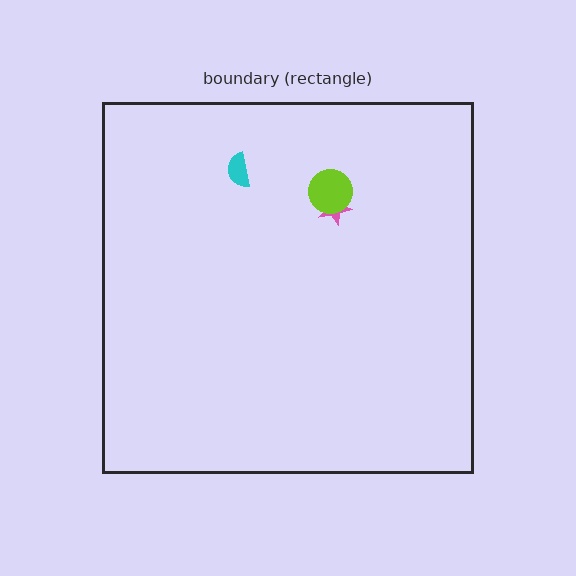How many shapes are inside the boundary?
3 inside, 0 outside.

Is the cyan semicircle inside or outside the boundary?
Inside.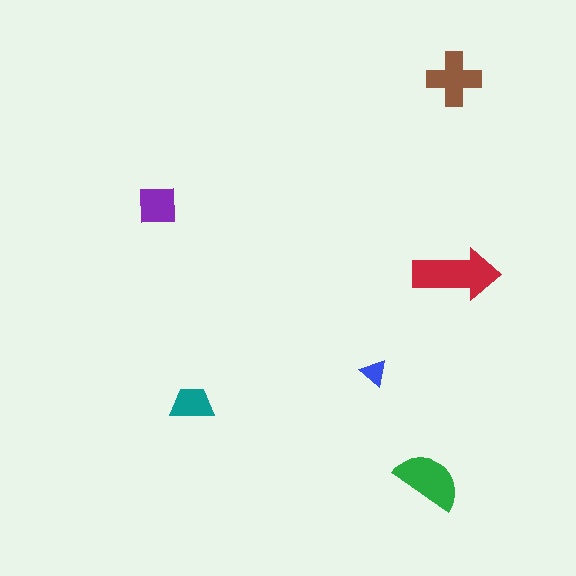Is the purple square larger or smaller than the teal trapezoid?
Larger.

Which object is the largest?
The red arrow.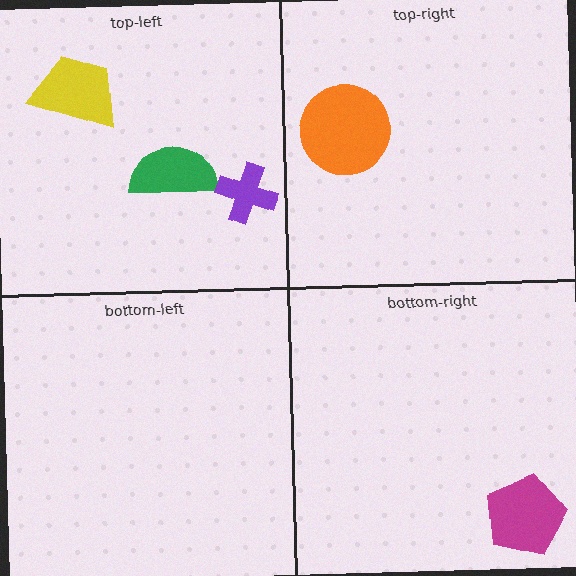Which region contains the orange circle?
The top-right region.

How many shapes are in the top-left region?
3.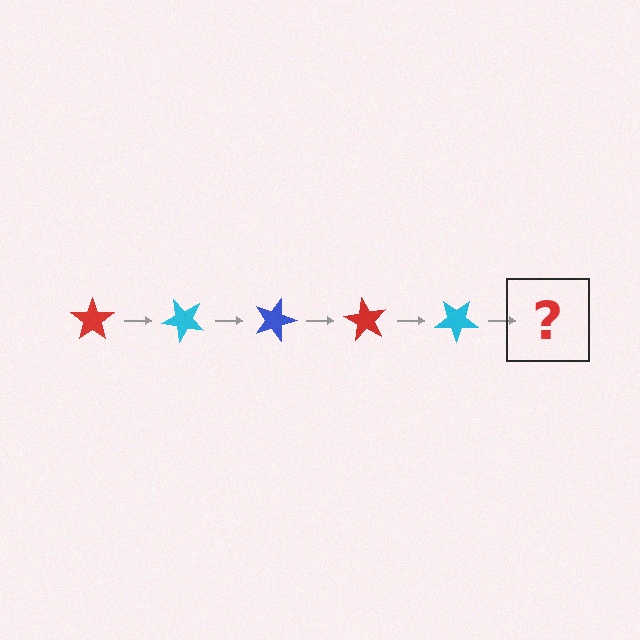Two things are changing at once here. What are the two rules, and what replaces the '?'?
The two rules are that it rotates 45 degrees each step and the color cycles through red, cyan, and blue. The '?' should be a blue star, rotated 225 degrees from the start.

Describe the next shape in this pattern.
It should be a blue star, rotated 225 degrees from the start.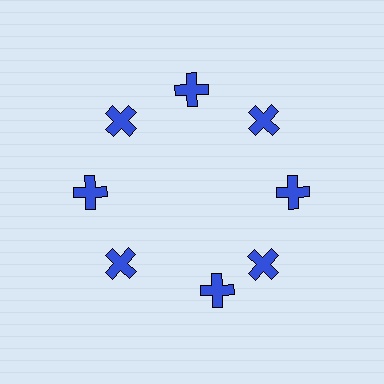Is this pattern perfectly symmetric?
No. The 8 blue crosses are arranged in a ring, but one element near the 6 o'clock position is rotated out of alignment along the ring, breaking the 8-fold rotational symmetry.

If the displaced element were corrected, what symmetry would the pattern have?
It would have 8-fold rotational symmetry — the pattern would map onto itself every 45 degrees.